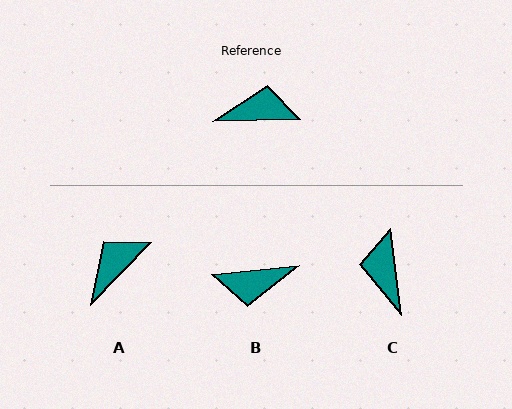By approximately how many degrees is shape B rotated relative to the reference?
Approximately 175 degrees clockwise.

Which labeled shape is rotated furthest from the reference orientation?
B, about 175 degrees away.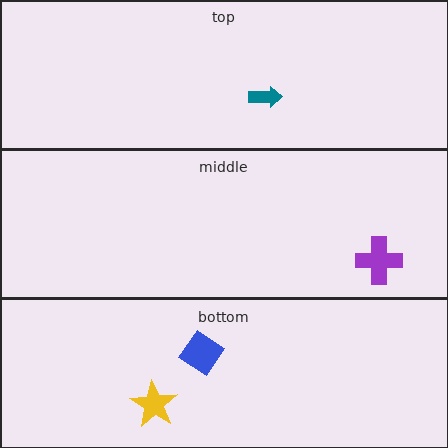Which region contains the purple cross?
The middle region.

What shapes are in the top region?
The teal arrow.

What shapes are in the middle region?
The purple cross.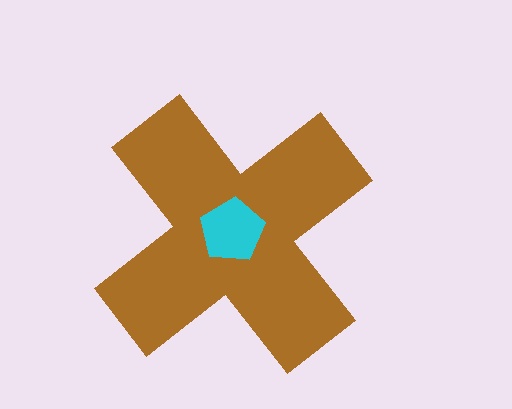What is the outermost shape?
The brown cross.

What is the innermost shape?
The cyan pentagon.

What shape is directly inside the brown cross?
The cyan pentagon.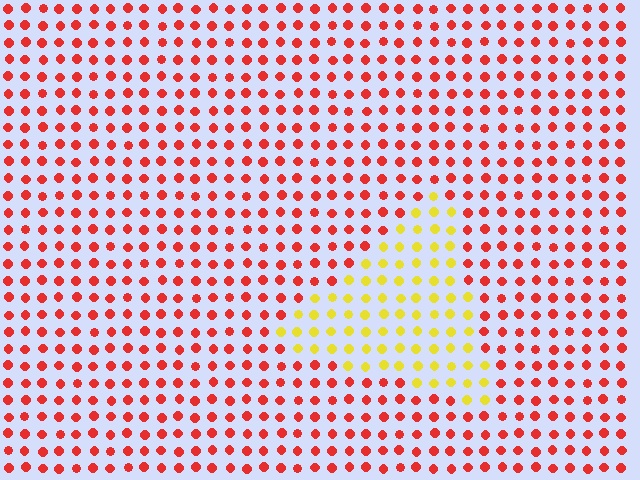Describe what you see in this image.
The image is filled with small red elements in a uniform arrangement. A triangle-shaped region is visible where the elements are tinted to a slightly different hue, forming a subtle color boundary.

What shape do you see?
I see a triangle.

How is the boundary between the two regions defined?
The boundary is defined purely by a slight shift in hue (about 58 degrees). Spacing, size, and orientation are identical on both sides.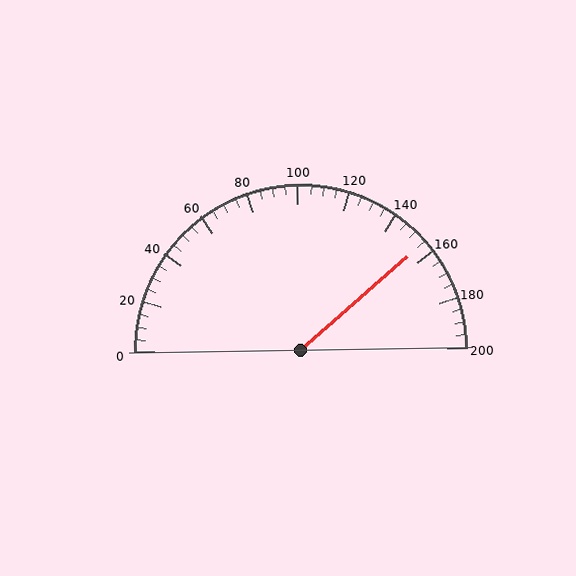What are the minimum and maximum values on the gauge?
The gauge ranges from 0 to 200.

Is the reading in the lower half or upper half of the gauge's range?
The reading is in the upper half of the range (0 to 200).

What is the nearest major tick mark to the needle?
The nearest major tick mark is 160.